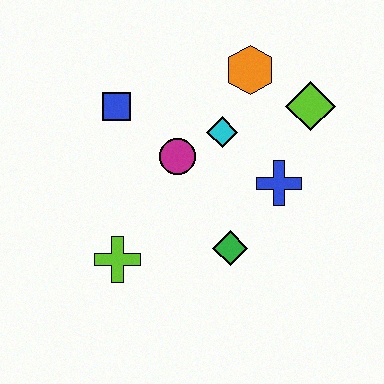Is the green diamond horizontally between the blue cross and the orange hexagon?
No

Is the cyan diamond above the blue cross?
Yes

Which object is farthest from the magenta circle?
The lime diamond is farthest from the magenta circle.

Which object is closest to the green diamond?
The blue cross is closest to the green diamond.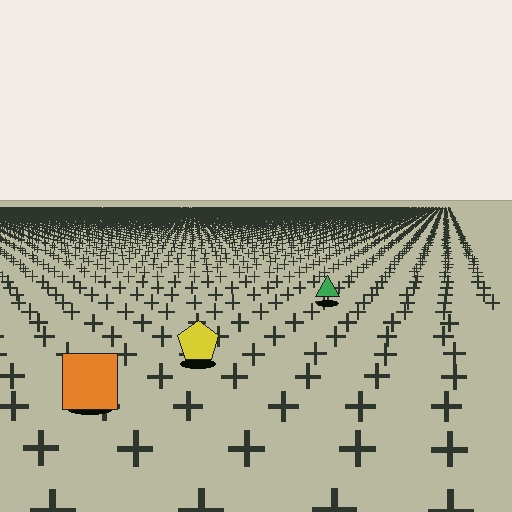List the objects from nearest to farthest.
From nearest to farthest: the orange square, the yellow pentagon, the green triangle.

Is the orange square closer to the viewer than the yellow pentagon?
Yes. The orange square is closer — you can tell from the texture gradient: the ground texture is coarser near it.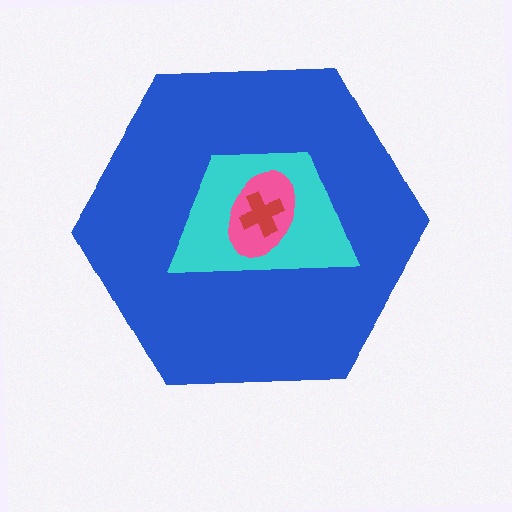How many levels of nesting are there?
4.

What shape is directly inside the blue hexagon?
The cyan trapezoid.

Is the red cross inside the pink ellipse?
Yes.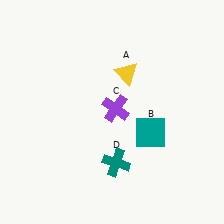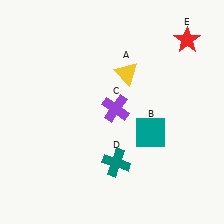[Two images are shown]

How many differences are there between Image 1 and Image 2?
There is 1 difference between the two images.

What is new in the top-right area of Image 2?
A red star (E) was added in the top-right area of Image 2.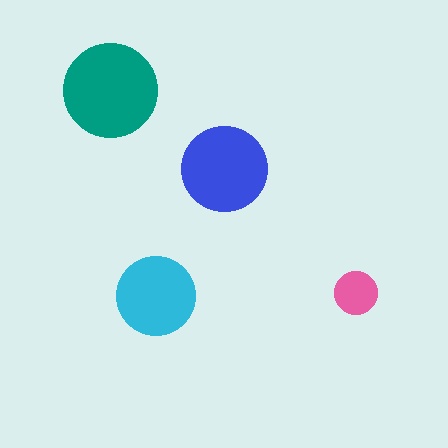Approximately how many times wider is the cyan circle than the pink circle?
About 2 times wider.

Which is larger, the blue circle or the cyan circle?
The blue one.